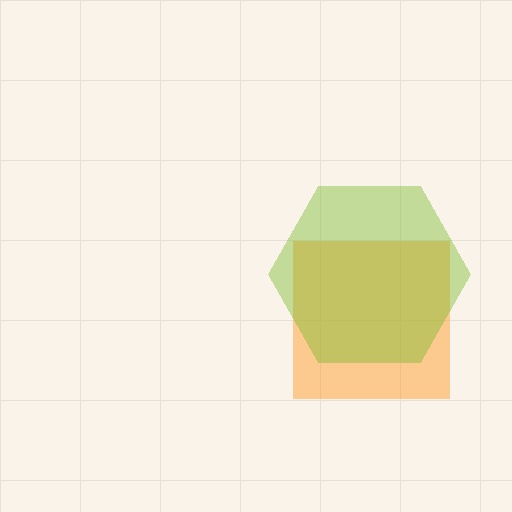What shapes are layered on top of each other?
The layered shapes are: an orange square, a lime hexagon.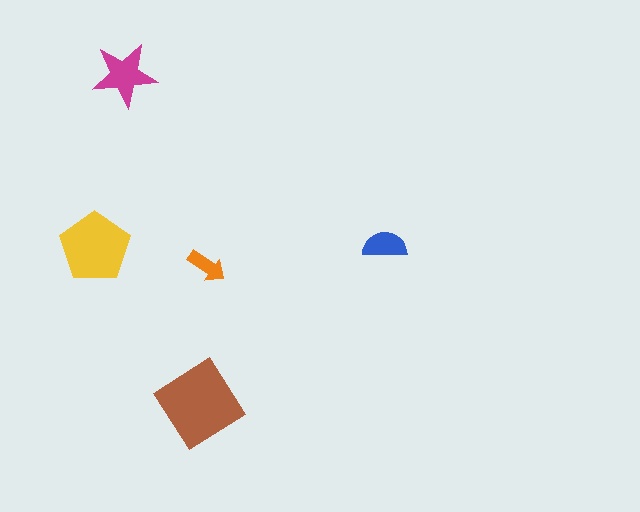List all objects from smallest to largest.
The orange arrow, the blue semicircle, the magenta star, the yellow pentagon, the brown diamond.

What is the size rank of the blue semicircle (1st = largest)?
4th.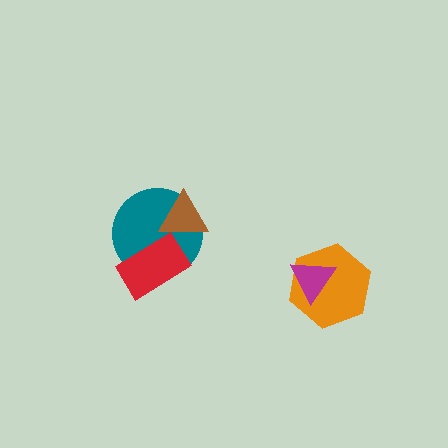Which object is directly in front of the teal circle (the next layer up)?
The red rectangle is directly in front of the teal circle.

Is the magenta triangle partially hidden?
No, no other shape covers it.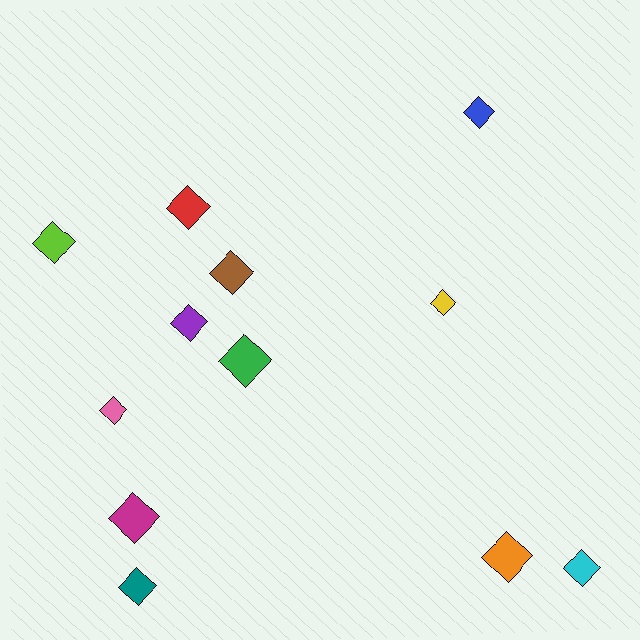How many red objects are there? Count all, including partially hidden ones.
There is 1 red object.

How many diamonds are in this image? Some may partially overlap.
There are 12 diamonds.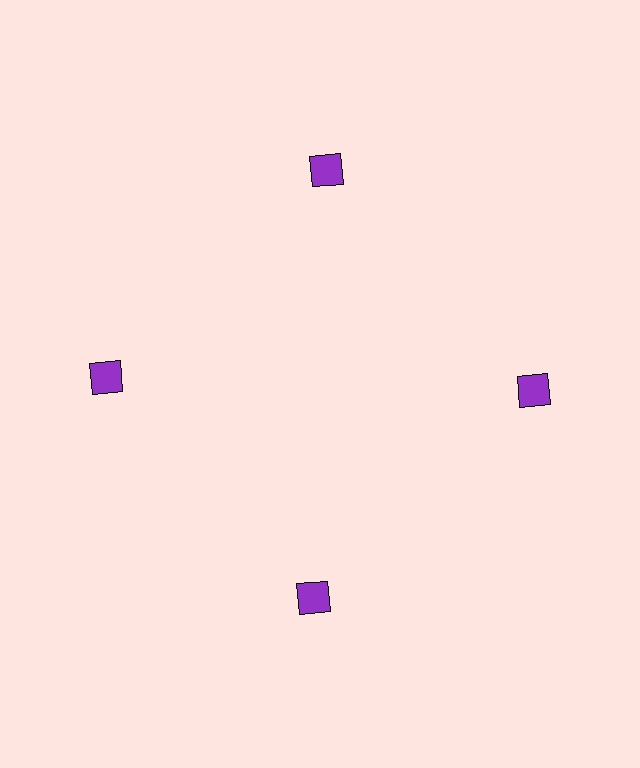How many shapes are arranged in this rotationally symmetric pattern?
There are 4 shapes, arranged in 4 groups of 1.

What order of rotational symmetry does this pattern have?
This pattern has 4-fold rotational symmetry.